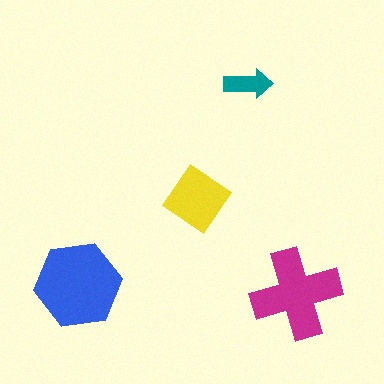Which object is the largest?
The blue hexagon.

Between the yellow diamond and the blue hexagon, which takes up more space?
The blue hexagon.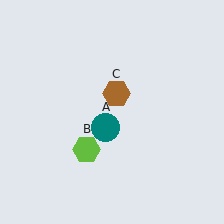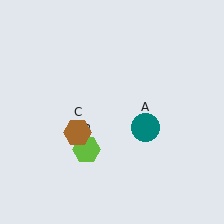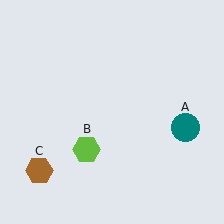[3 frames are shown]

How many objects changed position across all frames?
2 objects changed position: teal circle (object A), brown hexagon (object C).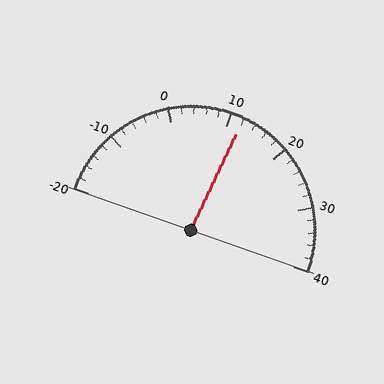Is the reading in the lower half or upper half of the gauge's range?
The reading is in the upper half of the range (-20 to 40).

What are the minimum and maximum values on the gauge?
The gauge ranges from -20 to 40.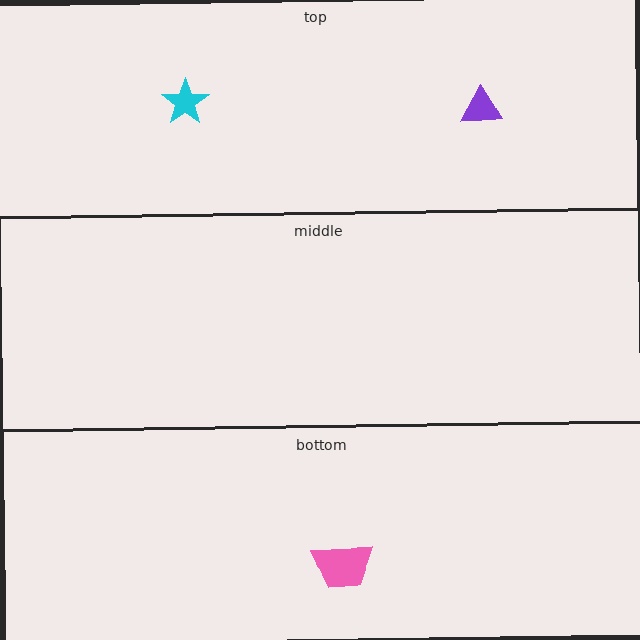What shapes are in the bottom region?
The pink trapezoid.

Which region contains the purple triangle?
The top region.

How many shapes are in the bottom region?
1.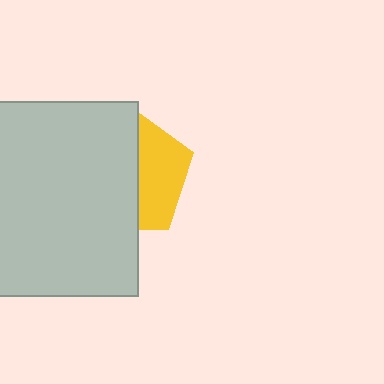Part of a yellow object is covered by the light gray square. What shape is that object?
It is a pentagon.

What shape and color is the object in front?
The object in front is a light gray square.